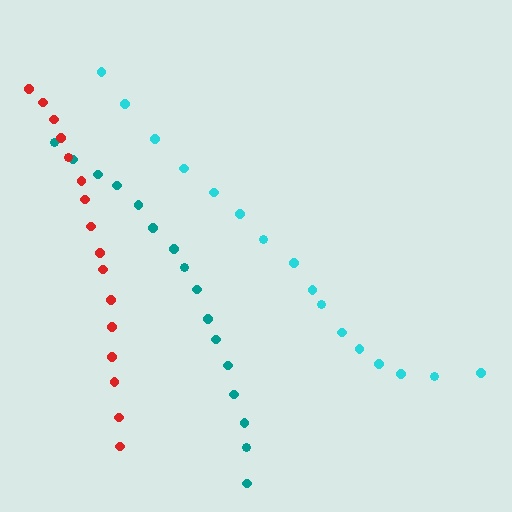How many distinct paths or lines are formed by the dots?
There are 3 distinct paths.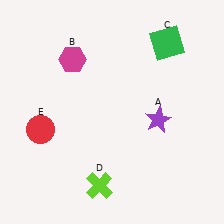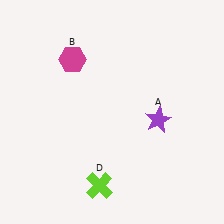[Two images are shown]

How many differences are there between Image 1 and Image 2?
There are 2 differences between the two images.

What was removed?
The green square (C), the red circle (E) were removed in Image 2.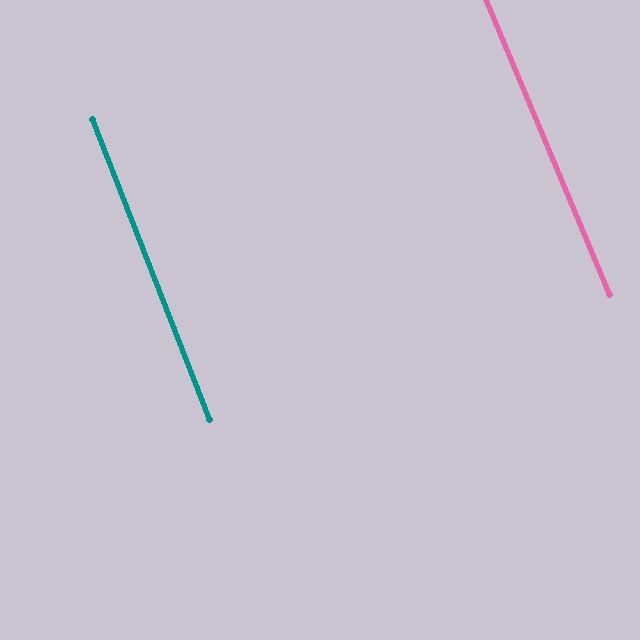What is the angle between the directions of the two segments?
Approximately 1 degree.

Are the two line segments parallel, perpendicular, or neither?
Parallel — their directions differ by only 1.3°.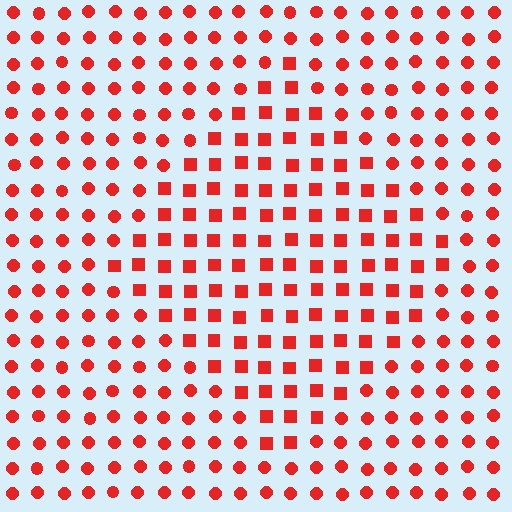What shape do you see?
I see a diamond.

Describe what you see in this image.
The image is filled with small red elements arranged in a uniform grid. A diamond-shaped region contains squares, while the surrounding area contains circles. The boundary is defined purely by the change in element shape.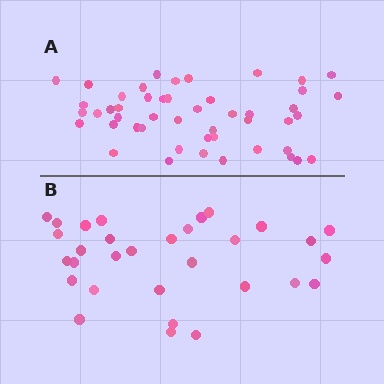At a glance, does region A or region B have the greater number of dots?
Region A (the top region) has more dots.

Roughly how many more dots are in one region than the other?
Region A has approximately 15 more dots than region B.